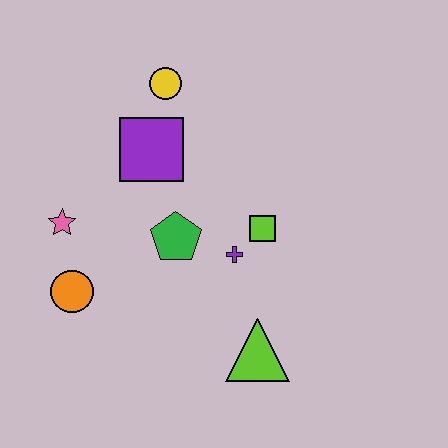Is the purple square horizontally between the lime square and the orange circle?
Yes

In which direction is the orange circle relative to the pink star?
The orange circle is below the pink star.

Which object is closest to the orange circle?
The pink star is closest to the orange circle.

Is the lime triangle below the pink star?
Yes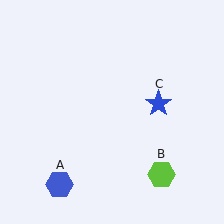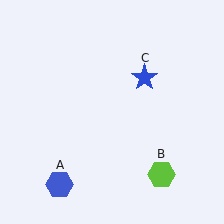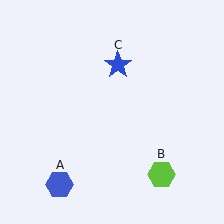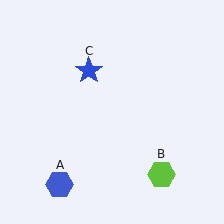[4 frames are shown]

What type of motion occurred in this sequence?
The blue star (object C) rotated counterclockwise around the center of the scene.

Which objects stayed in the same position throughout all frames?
Blue hexagon (object A) and lime hexagon (object B) remained stationary.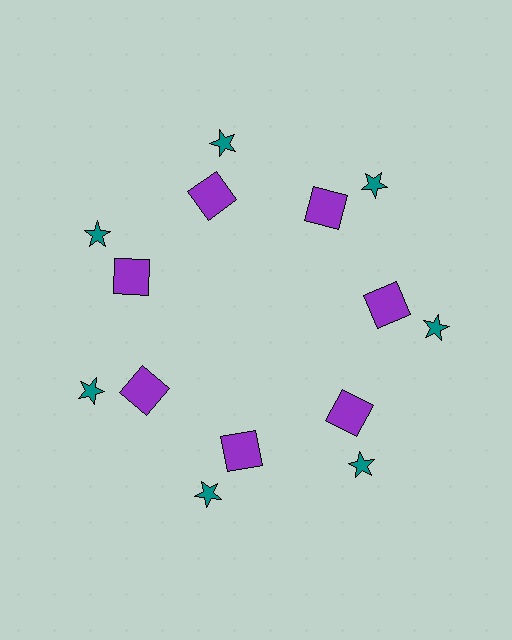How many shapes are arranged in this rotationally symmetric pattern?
There are 14 shapes, arranged in 7 groups of 2.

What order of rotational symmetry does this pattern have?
This pattern has 7-fold rotational symmetry.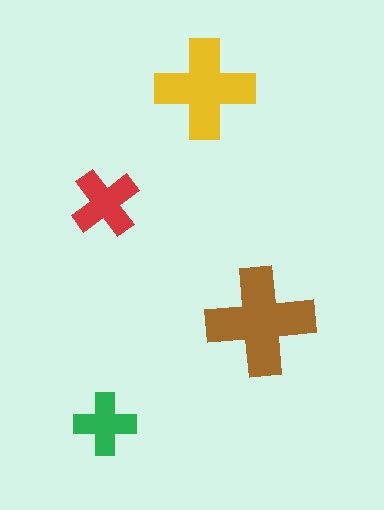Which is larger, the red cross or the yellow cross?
The yellow one.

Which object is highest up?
The yellow cross is topmost.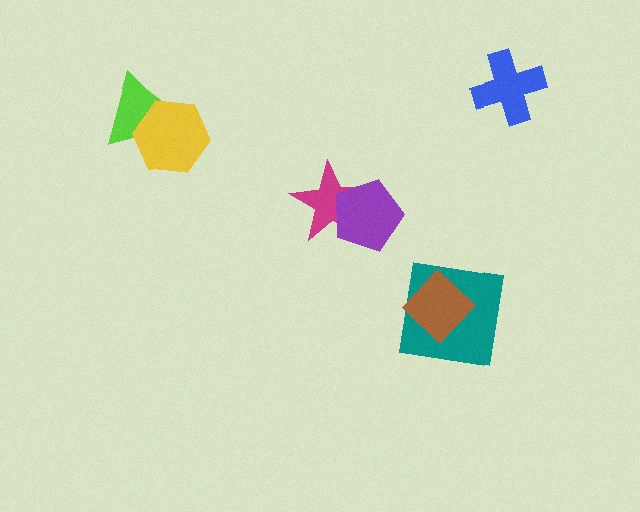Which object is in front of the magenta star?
The purple pentagon is in front of the magenta star.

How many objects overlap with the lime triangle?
1 object overlaps with the lime triangle.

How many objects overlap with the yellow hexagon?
1 object overlaps with the yellow hexagon.